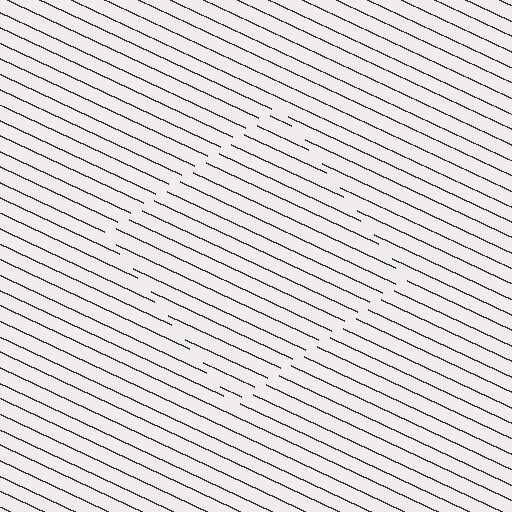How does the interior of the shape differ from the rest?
The interior of the shape contains the same grating, shifted by half a period — the contour is defined by the phase discontinuity where line-ends from the inner and outer gratings abut.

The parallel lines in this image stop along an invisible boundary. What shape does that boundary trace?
An illusory square. The interior of the shape contains the same grating, shifted by half a period — the contour is defined by the phase discontinuity where line-ends from the inner and outer gratings abut.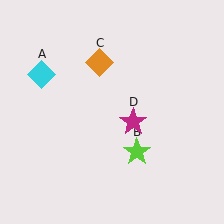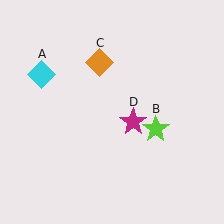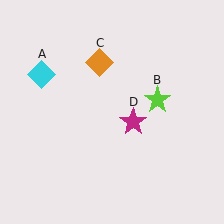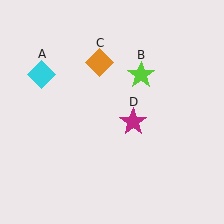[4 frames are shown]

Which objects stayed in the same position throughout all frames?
Cyan diamond (object A) and orange diamond (object C) and magenta star (object D) remained stationary.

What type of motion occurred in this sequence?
The lime star (object B) rotated counterclockwise around the center of the scene.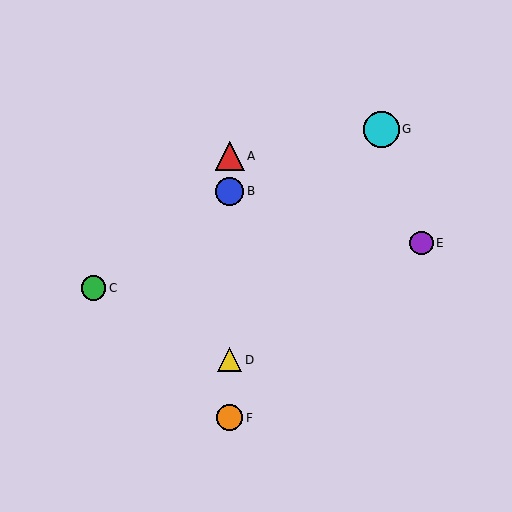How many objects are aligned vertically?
4 objects (A, B, D, F) are aligned vertically.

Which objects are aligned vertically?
Objects A, B, D, F are aligned vertically.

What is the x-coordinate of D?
Object D is at x≈230.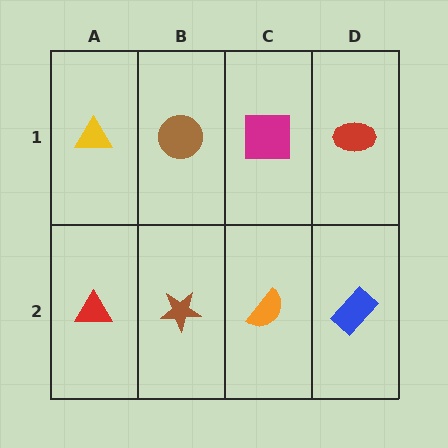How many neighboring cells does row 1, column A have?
2.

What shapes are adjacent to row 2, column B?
A brown circle (row 1, column B), a red triangle (row 2, column A), an orange semicircle (row 2, column C).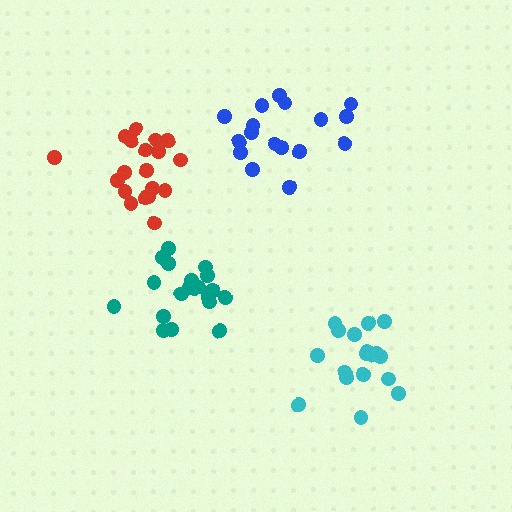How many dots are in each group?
Group 1: 19 dots, Group 2: 18 dots, Group 3: 17 dots, Group 4: 20 dots (74 total).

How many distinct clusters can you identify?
There are 4 distinct clusters.